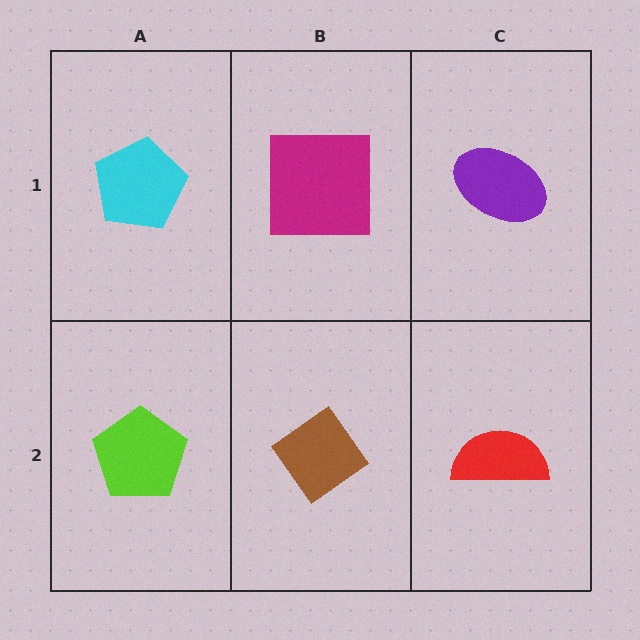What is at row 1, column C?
A purple ellipse.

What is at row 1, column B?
A magenta square.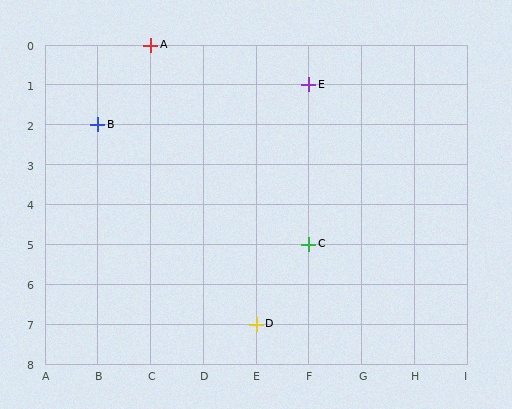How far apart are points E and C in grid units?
Points E and C are 4 rows apart.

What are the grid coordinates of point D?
Point D is at grid coordinates (E, 7).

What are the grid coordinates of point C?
Point C is at grid coordinates (F, 5).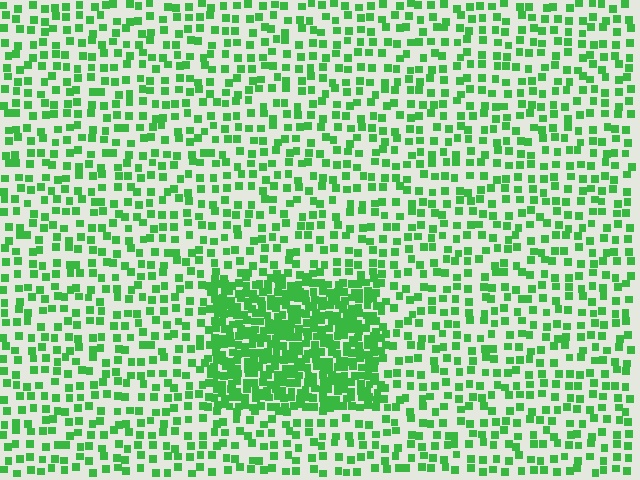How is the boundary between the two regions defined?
The boundary is defined by a change in element density (approximately 2.6x ratio). All elements are the same color, size, and shape.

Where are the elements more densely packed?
The elements are more densely packed inside the rectangle boundary.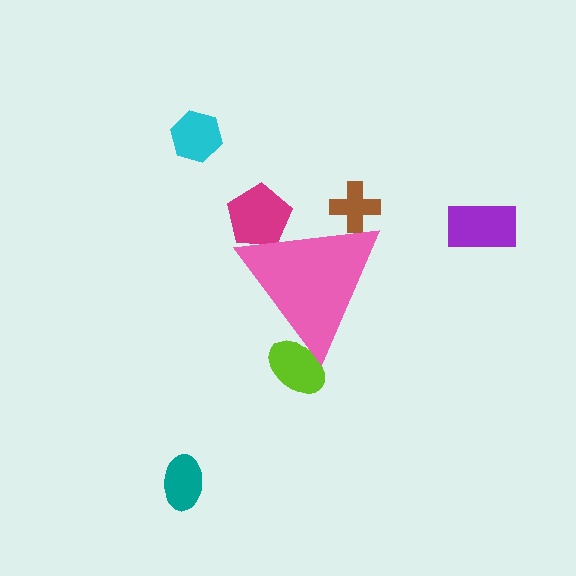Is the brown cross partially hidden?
Yes, the brown cross is partially hidden behind the pink triangle.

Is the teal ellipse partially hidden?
No, the teal ellipse is fully visible.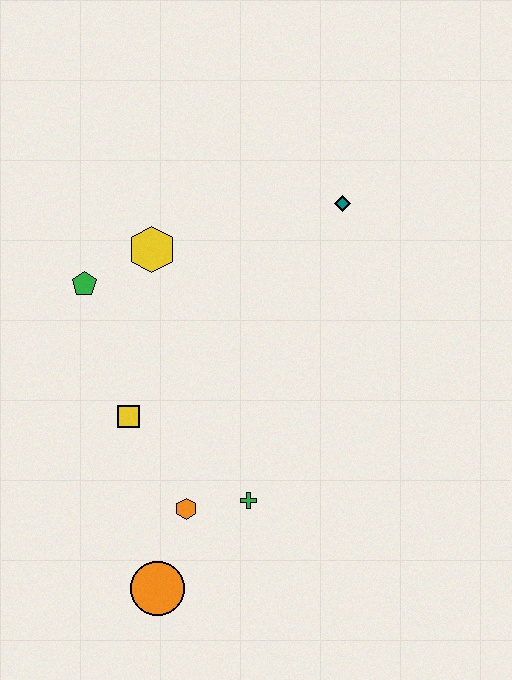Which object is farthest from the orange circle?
The teal diamond is farthest from the orange circle.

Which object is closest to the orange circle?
The orange hexagon is closest to the orange circle.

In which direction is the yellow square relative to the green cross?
The yellow square is to the left of the green cross.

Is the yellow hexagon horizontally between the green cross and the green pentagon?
Yes